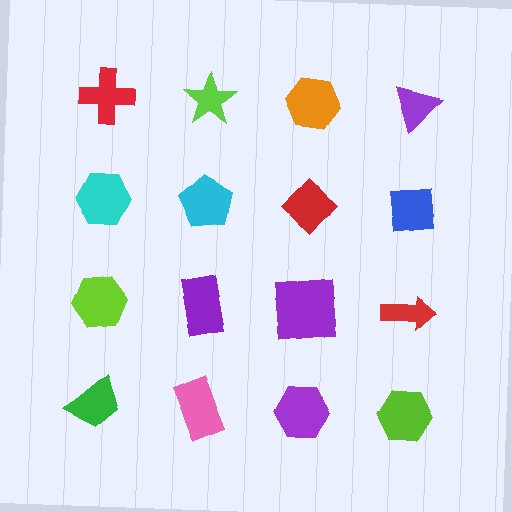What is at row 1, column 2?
A lime star.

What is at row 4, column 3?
A purple hexagon.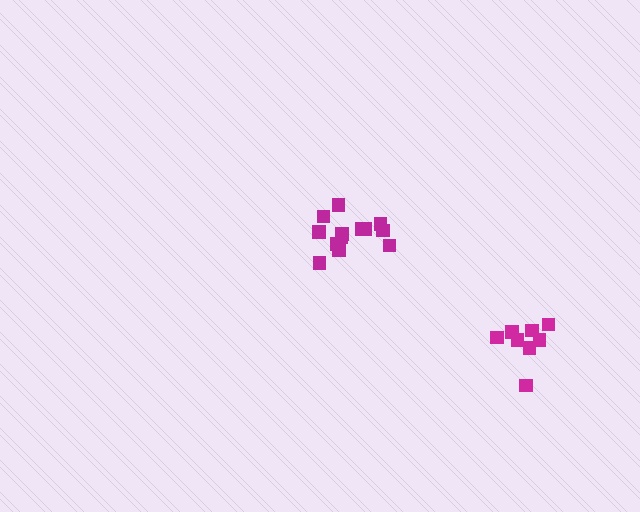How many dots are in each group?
Group 1: 13 dots, Group 2: 8 dots (21 total).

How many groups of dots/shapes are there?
There are 2 groups.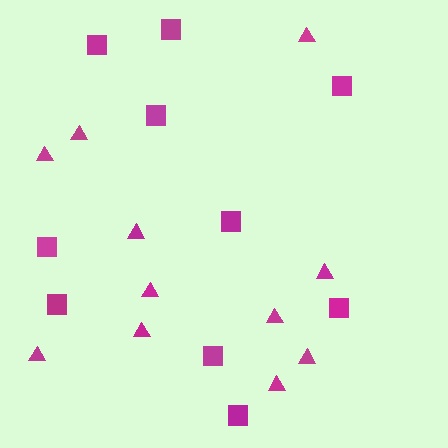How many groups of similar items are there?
There are 2 groups: one group of squares (10) and one group of triangles (11).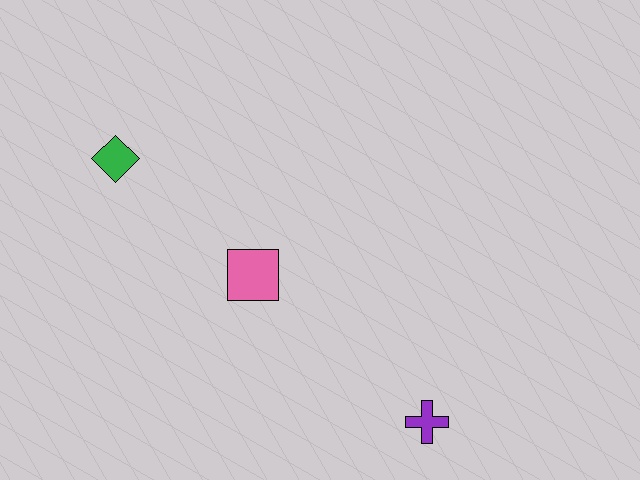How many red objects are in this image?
There are no red objects.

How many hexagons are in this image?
There are no hexagons.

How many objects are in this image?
There are 3 objects.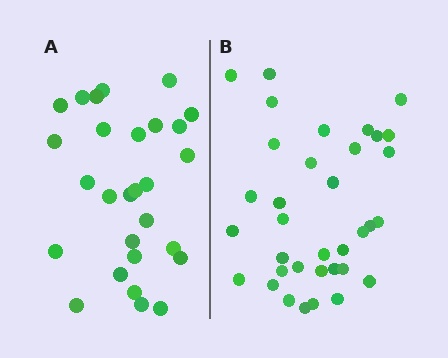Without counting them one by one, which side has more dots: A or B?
Region B (the right region) has more dots.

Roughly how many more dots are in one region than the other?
Region B has roughly 8 or so more dots than region A.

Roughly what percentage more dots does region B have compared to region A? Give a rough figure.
About 25% more.